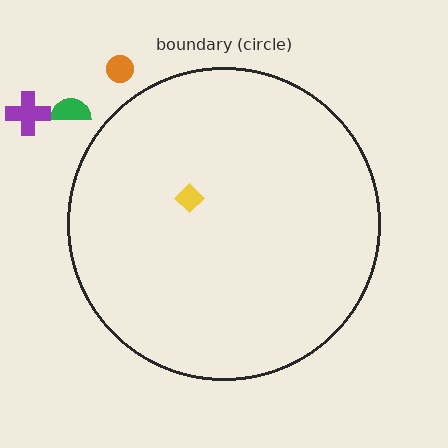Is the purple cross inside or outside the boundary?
Outside.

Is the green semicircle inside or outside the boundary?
Outside.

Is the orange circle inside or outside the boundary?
Outside.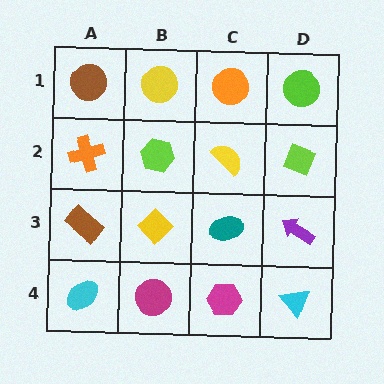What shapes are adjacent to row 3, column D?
A lime diamond (row 2, column D), a cyan triangle (row 4, column D), a teal ellipse (row 3, column C).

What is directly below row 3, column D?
A cyan triangle.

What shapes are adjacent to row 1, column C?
A yellow semicircle (row 2, column C), a yellow circle (row 1, column B), a lime circle (row 1, column D).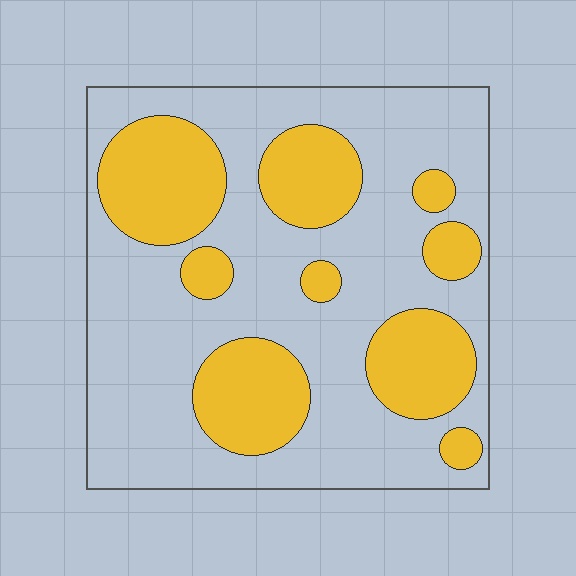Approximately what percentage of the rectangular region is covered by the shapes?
Approximately 30%.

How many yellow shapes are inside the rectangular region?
9.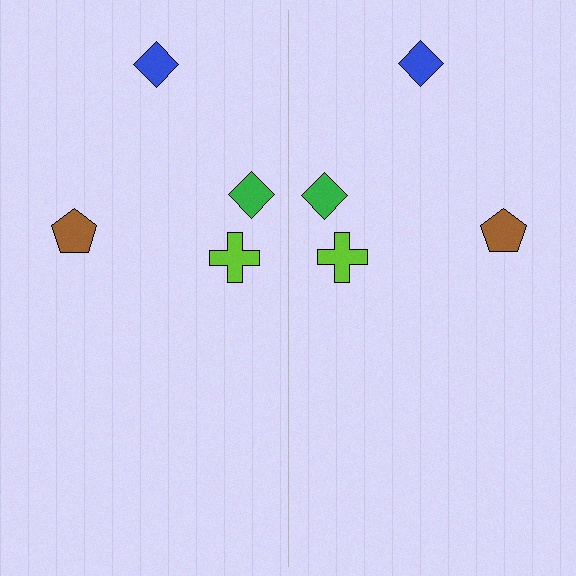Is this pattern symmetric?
Yes, this pattern has bilateral (reflection) symmetry.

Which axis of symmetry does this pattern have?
The pattern has a vertical axis of symmetry running through the center of the image.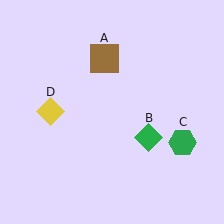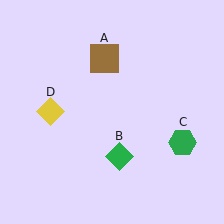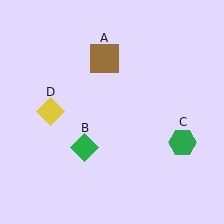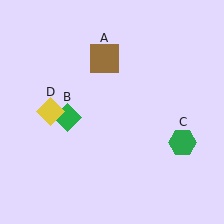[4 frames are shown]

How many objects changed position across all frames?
1 object changed position: green diamond (object B).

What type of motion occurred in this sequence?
The green diamond (object B) rotated clockwise around the center of the scene.